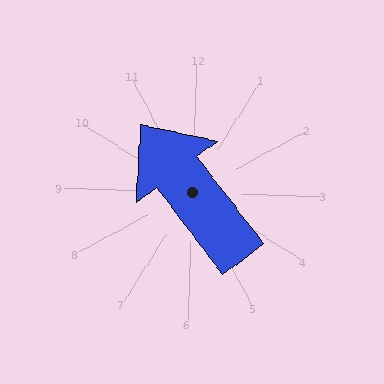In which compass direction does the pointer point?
Northwest.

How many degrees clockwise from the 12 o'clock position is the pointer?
Approximately 321 degrees.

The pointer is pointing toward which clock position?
Roughly 11 o'clock.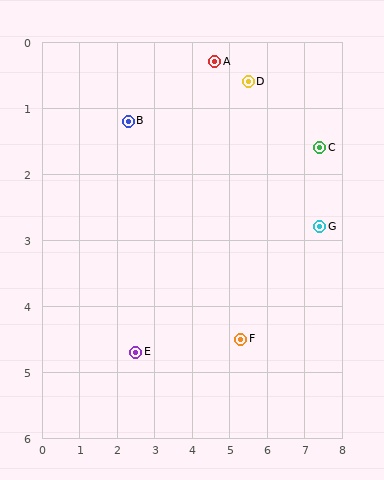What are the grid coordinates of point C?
Point C is at approximately (7.4, 1.6).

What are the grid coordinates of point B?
Point B is at approximately (2.3, 1.2).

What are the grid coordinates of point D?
Point D is at approximately (5.5, 0.6).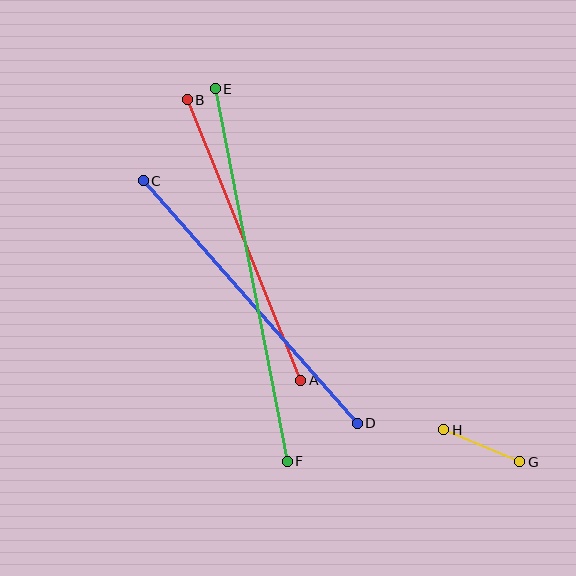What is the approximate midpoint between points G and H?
The midpoint is at approximately (482, 446) pixels.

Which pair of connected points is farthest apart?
Points E and F are farthest apart.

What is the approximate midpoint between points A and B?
The midpoint is at approximately (244, 240) pixels.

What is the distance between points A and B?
The distance is approximately 302 pixels.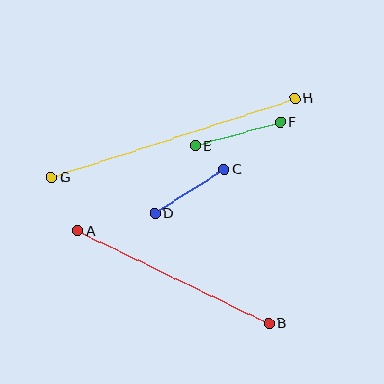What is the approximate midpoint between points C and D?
The midpoint is at approximately (189, 191) pixels.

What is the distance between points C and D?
The distance is approximately 82 pixels.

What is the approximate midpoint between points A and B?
The midpoint is at approximately (173, 277) pixels.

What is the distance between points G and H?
The distance is approximately 256 pixels.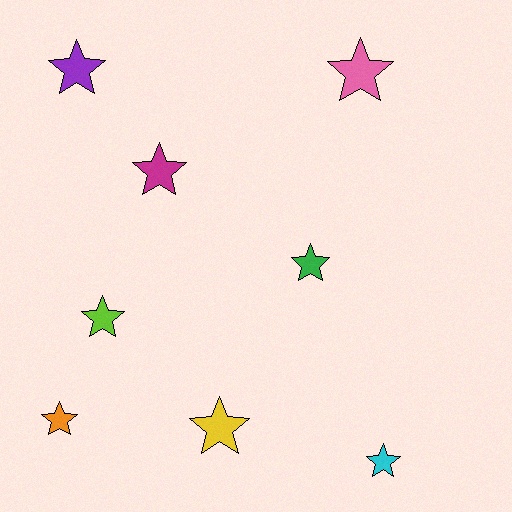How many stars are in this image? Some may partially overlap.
There are 8 stars.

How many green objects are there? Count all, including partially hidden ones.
There is 1 green object.